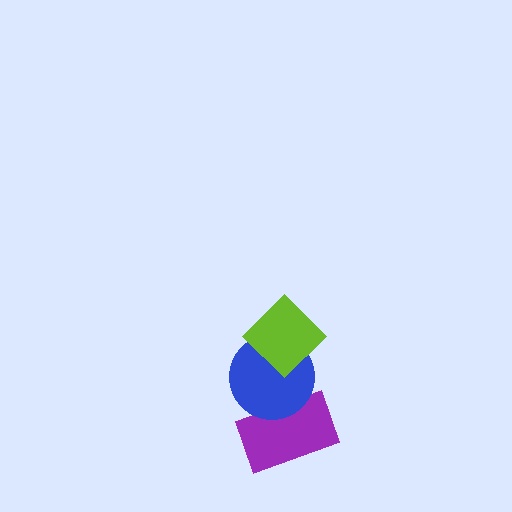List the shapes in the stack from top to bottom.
From top to bottom: the lime diamond, the blue circle, the purple rectangle.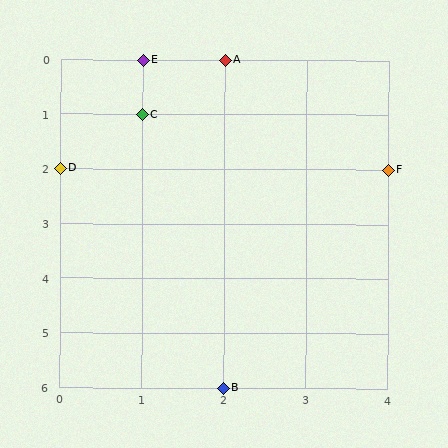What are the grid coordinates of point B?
Point B is at grid coordinates (2, 6).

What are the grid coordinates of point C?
Point C is at grid coordinates (1, 1).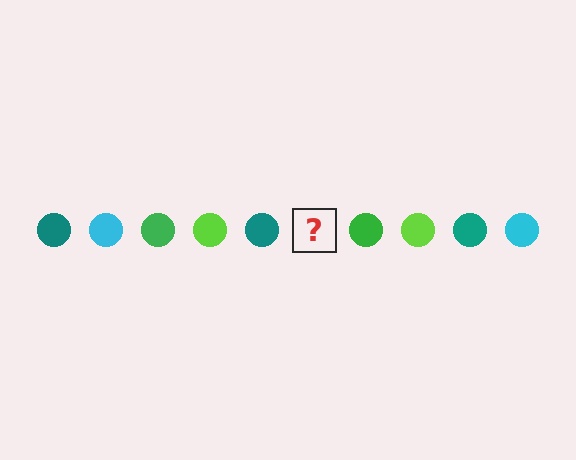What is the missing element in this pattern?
The missing element is a cyan circle.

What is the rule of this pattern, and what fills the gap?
The rule is that the pattern cycles through teal, cyan, green, lime circles. The gap should be filled with a cyan circle.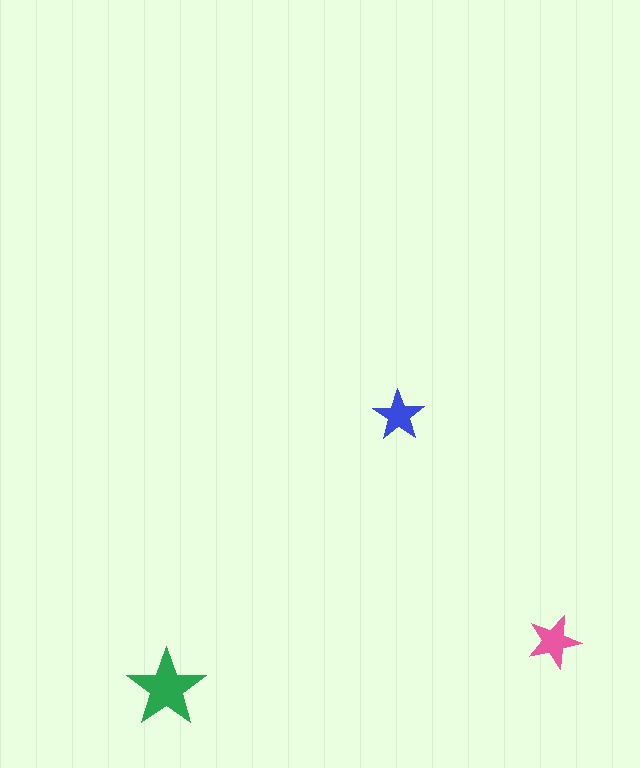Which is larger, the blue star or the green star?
The green one.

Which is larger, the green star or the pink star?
The green one.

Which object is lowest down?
The green star is bottommost.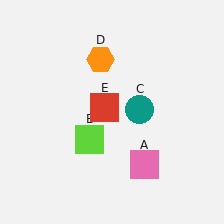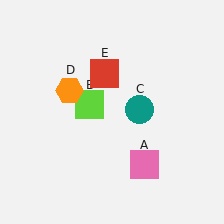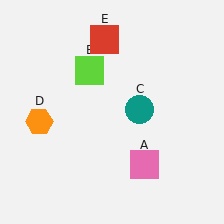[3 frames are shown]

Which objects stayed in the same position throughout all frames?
Pink square (object A) and teal circle (object C) remained stationary.